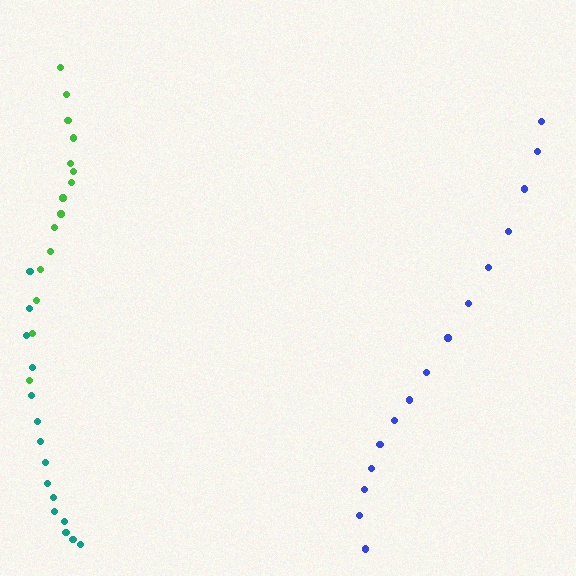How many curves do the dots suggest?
There are 3 distinct paths.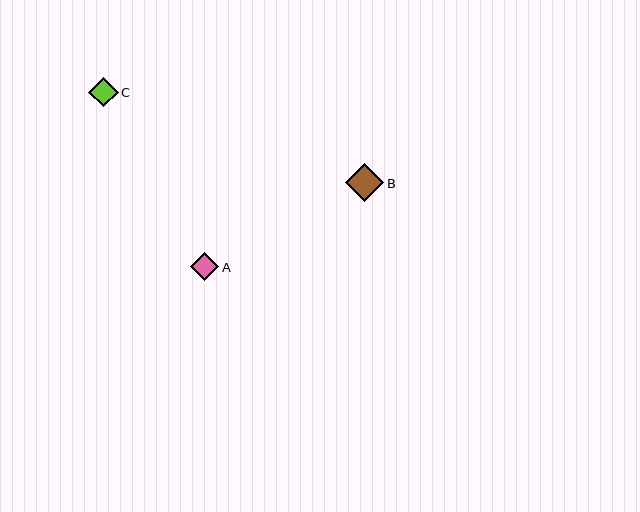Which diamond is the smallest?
Diamond A is the smallest with a size of approximately 28 pixels.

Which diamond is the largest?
Diamond B is the largest with a size of approximately 38 pixels.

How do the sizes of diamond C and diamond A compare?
Diamond C and diamond A are approximately the same size.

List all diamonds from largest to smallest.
From largest to smallest: B, C, A.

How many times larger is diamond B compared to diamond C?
Diamond B is approximately 1.3 times the size of diamond C.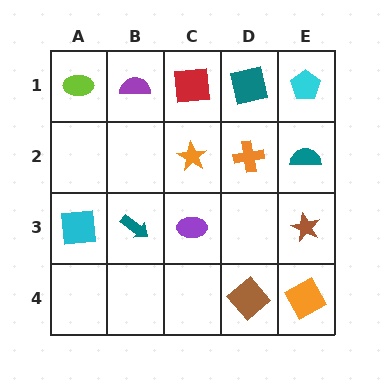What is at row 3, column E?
A brown star.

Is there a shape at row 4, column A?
No, that cell is empty.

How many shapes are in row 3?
4 shapes.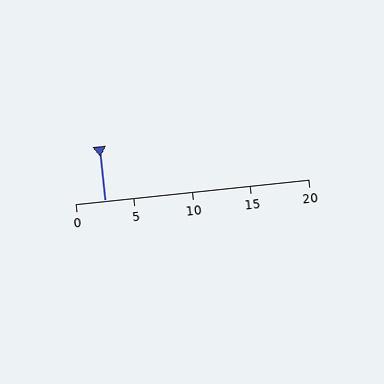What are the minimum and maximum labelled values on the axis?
The axis runs from 0 to 20.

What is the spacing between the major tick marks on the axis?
The major ticks are spaced 5 apart.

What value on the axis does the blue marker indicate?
The marker indicates approximately 2.5.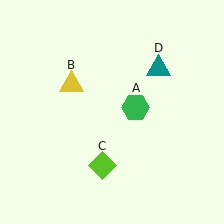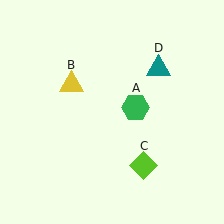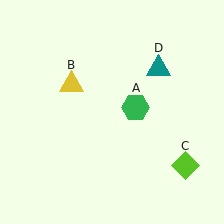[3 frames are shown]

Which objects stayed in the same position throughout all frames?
Green hexagon (object A) and yellow triangle (object B) and teal triangle (object D) remained stationary.